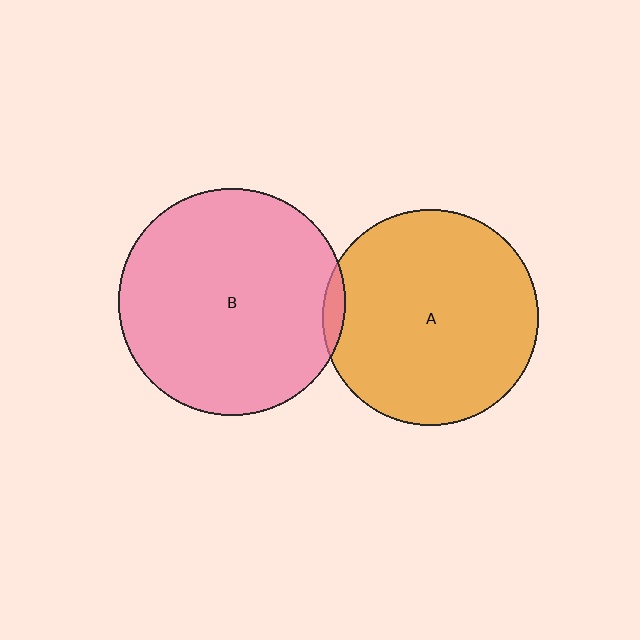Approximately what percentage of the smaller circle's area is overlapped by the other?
Approximately 5%.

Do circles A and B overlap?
Yes.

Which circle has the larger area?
Circle B (pink).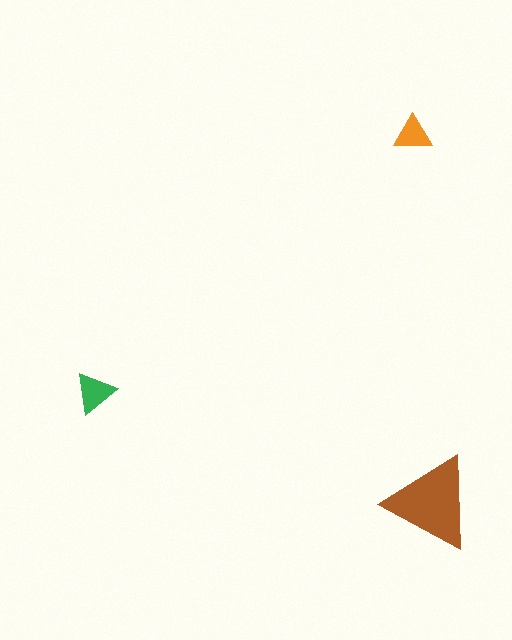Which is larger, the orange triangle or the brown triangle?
The brown one.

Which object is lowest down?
The brown triangle is bottommost.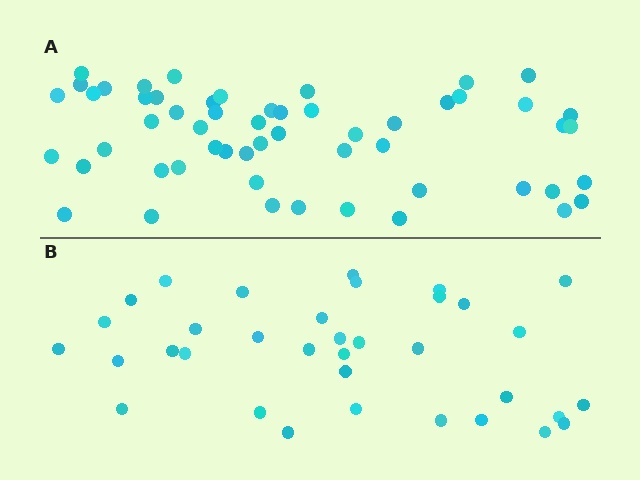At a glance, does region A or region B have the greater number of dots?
Region A (the top region) has more dots.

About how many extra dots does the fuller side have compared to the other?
Region A has approximately 20 more dots than region B.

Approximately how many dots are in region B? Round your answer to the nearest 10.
About 40 dots. (The exact count is 35, which rounds to 40.)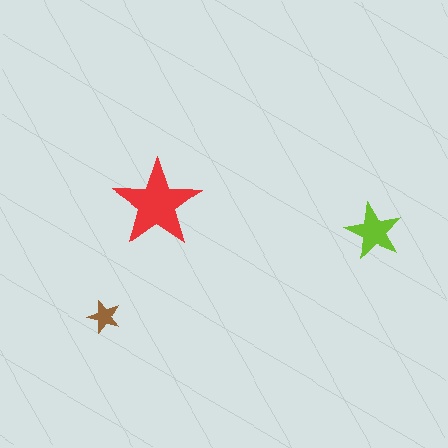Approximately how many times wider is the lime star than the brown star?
About 1.5 times wider.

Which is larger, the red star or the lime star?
The red one.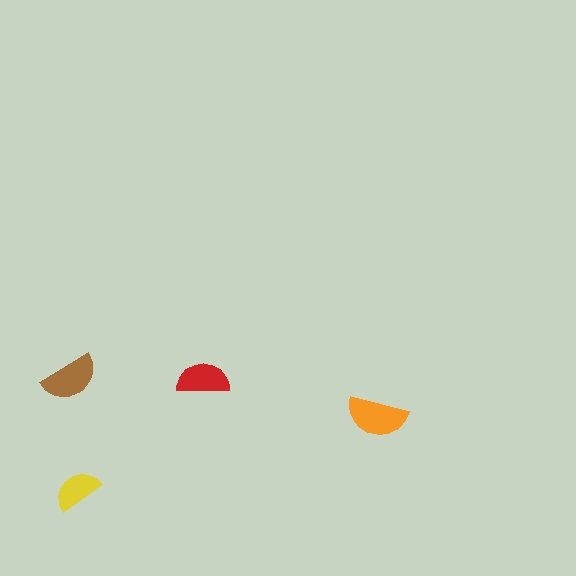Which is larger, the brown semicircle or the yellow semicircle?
The brown one.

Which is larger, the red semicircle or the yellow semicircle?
The red one.